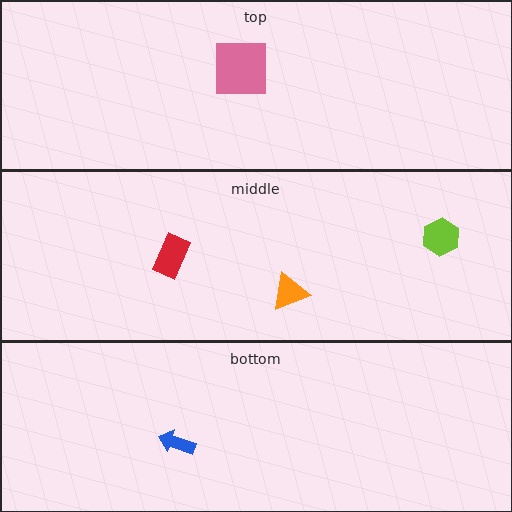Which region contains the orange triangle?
The middle region.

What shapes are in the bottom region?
The blue arrow.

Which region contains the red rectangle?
The middle region.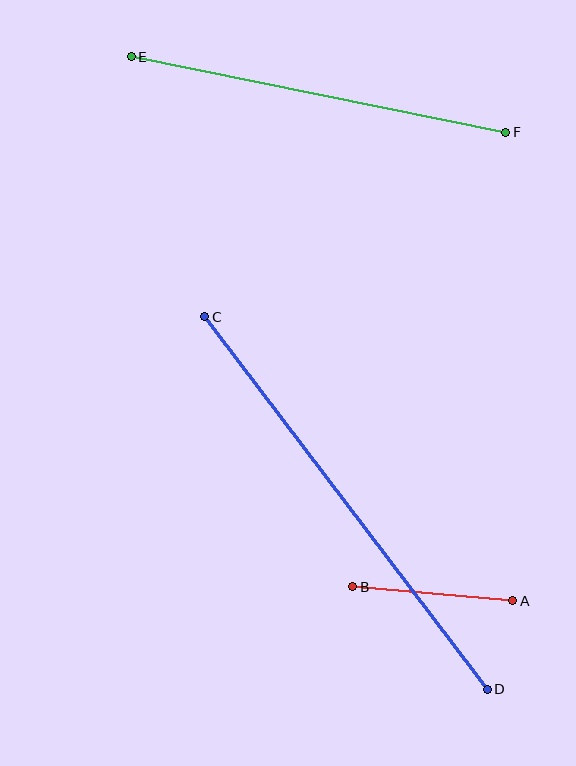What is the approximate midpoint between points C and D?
The midpoint is at approximately (346, 503) pixels.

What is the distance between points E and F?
The distance is approximately 382 pixels.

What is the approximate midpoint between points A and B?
The midpoint is at approximately (433, 594) pixels.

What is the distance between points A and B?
The distance is approximately 160 pixels.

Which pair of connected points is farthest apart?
Points C and D are farthest apart.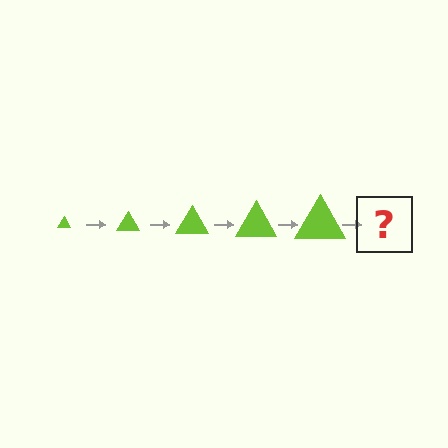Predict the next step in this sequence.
The next step is a lime triangle, larger than the previous one.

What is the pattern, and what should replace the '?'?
The pattern is that the triangle gets progressively larger each step. The '?' should be a lime triangle, larger than the previous one.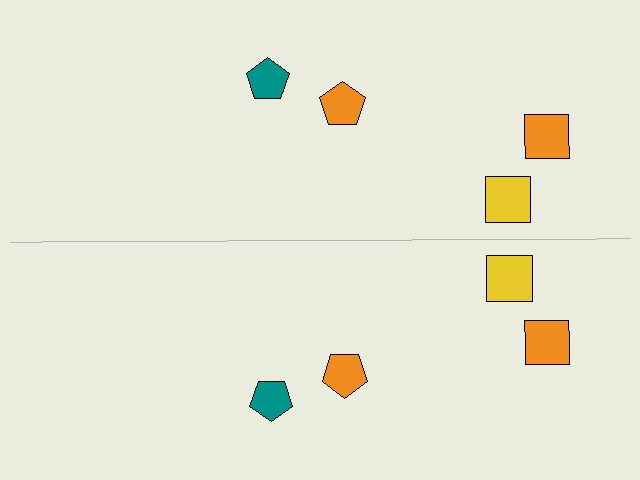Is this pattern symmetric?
Yes, this pattern has bilateral (reflection) symmetry.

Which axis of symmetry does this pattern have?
The pattern has a horizontal axis of symmetry running through the center of the image.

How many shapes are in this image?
There are 8 shapes in this image.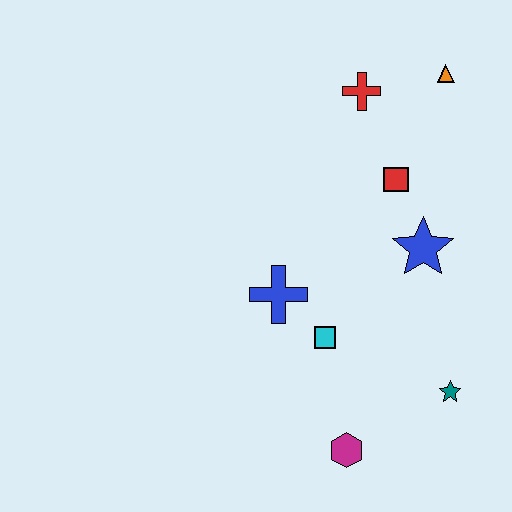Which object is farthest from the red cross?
The magenta hexagon is farthest from the red cross.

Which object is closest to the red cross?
The orange triangle is closest to the red cross.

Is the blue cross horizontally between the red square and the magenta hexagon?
No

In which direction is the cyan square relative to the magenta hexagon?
The cyan square is above the magenta hexagon.